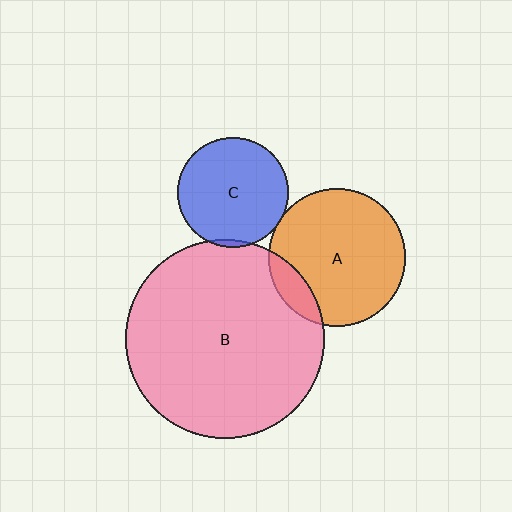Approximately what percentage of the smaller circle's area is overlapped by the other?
Approximately 5%.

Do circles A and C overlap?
Yes.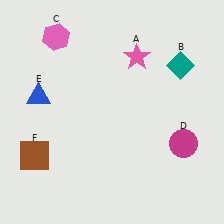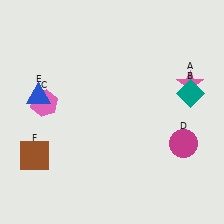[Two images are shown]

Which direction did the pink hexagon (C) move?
The pink hexagon (C) moved down.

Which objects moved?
The objects that moved are: the pink star (A), the teal diamond (B), the pink hexagon (C).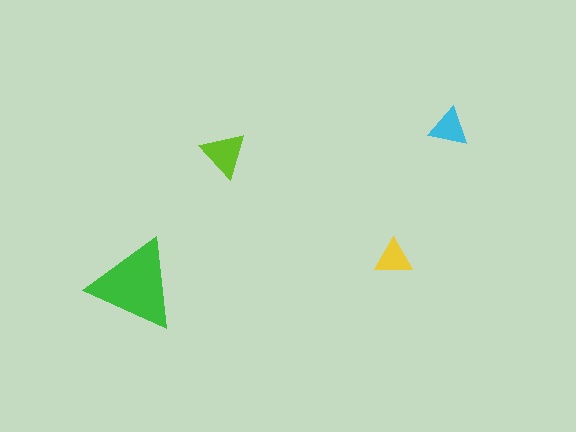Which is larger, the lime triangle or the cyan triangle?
The lime one.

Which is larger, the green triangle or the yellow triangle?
The green one.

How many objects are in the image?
There are 4 objects in the image.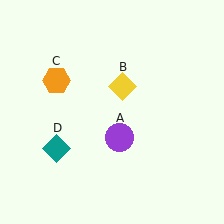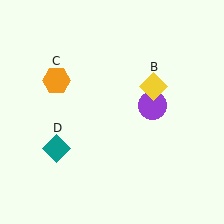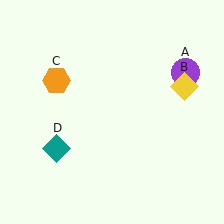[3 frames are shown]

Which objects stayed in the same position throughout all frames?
Orange hexagon (object C) and teal diamond (object D) remained stationary.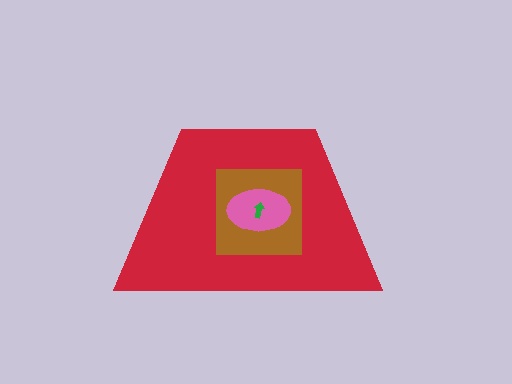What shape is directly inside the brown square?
The pink ellipse.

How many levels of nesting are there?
4.